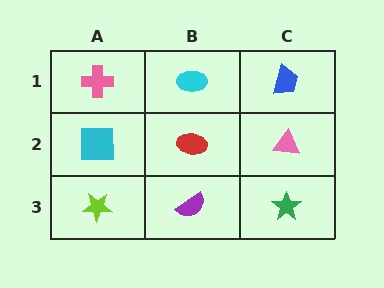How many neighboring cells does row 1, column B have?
3.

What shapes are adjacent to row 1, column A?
A cyan square (row 2, column A), a cyan ellipse (row 1, column B).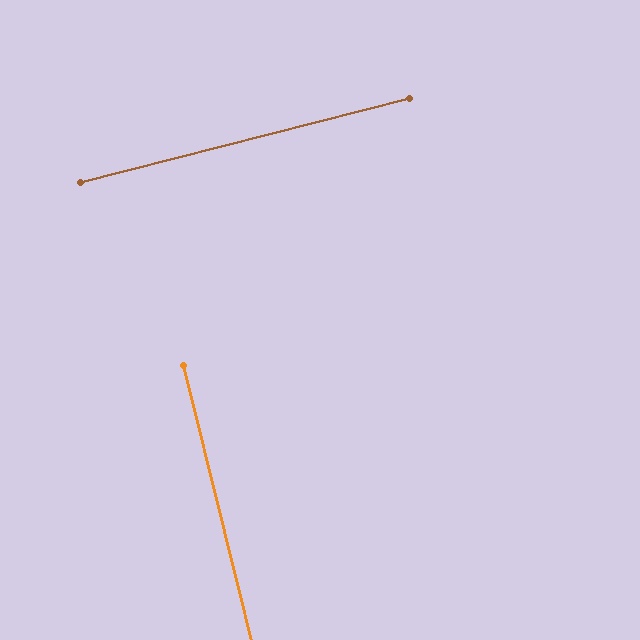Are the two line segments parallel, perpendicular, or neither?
Perpendicular — they meet at approximately 89°.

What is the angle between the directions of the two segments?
Approximately 89 degrees.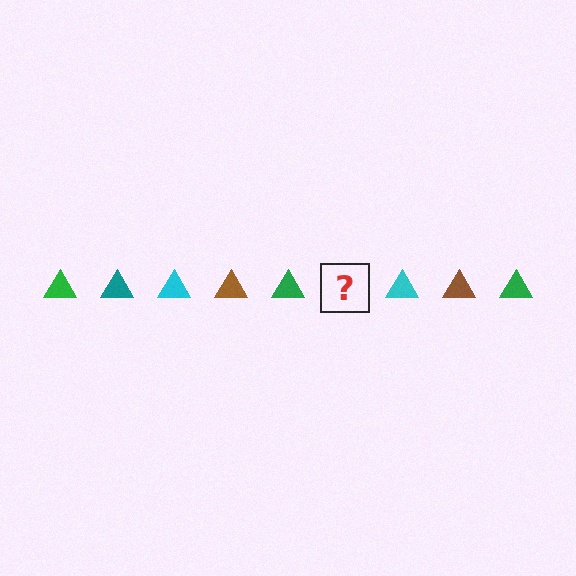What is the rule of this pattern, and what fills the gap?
The rule is that the pattern cycles through green, teal, cyan, brown triangles. The gap should be filled with a teal triangle.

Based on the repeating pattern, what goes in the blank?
The blank should be a teal triangle.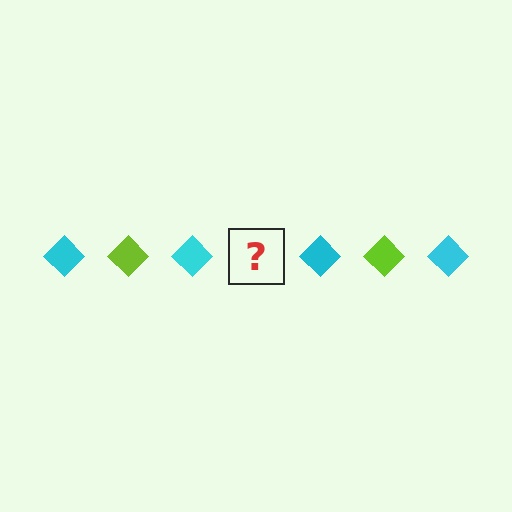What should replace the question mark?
The question mark should be replaced with a lime diamond.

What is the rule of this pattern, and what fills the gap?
The rule is that the pattern cycles through cyan, lime diamonds. The gap should be filled with a lime diamond.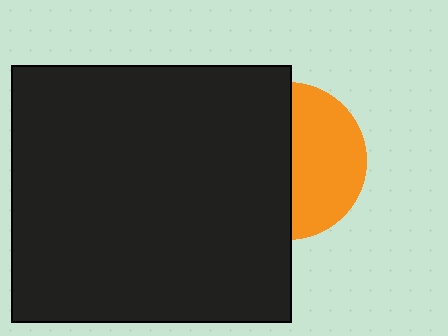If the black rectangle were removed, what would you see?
You would see the complete orange circle.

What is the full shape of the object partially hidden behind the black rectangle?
The partially hidden object is an orange circle.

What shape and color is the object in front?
The object in front is a black rectangle.